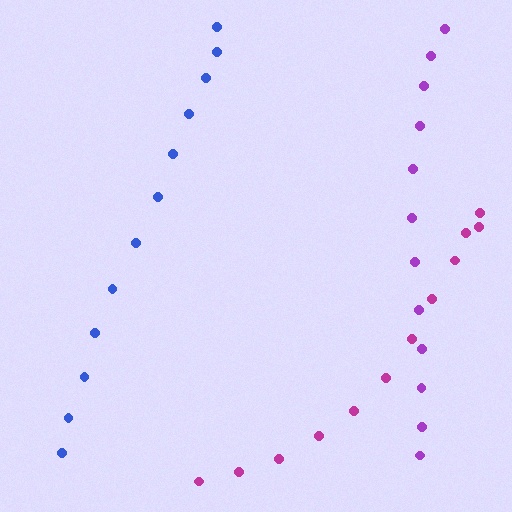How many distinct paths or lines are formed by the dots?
There are 3 distinct paths.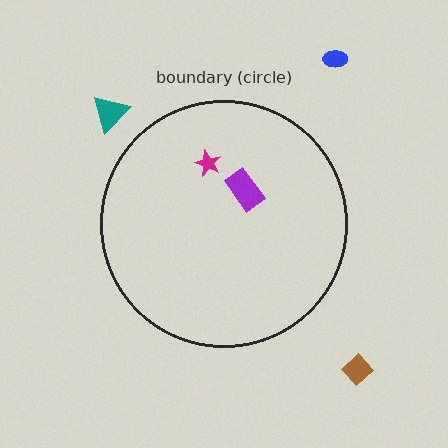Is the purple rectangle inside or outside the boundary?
Inside.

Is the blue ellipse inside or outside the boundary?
Outside.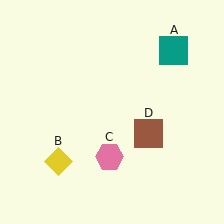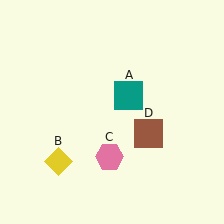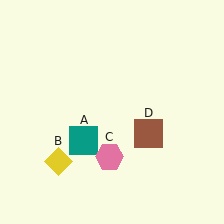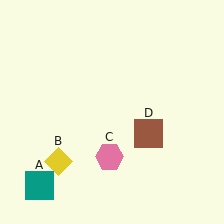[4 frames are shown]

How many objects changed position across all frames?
1 object changed position: teal square (object A).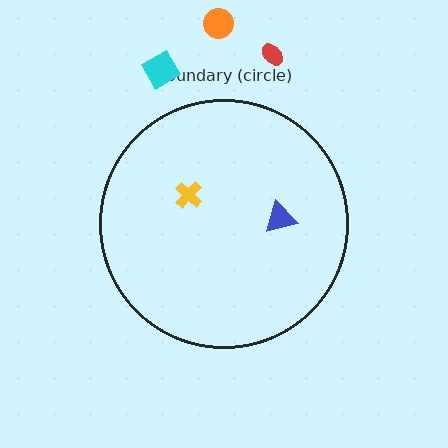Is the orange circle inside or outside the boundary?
Outside.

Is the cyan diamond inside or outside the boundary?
Outside.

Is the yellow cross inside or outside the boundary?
Inside.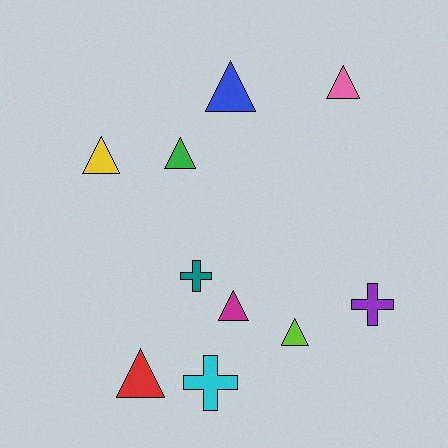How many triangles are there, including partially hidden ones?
There are 7 triangles.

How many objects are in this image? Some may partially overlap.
There are 10 objects.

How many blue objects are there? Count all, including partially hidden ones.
There is 1 blue object.